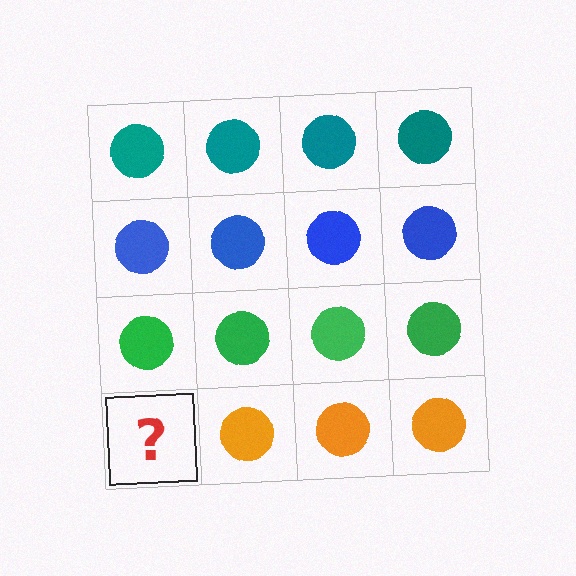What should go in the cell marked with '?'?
The missing cell should contain an orange circle.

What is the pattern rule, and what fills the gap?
The rule is that each row has a consistent color. The gap should be filled with an orange circle.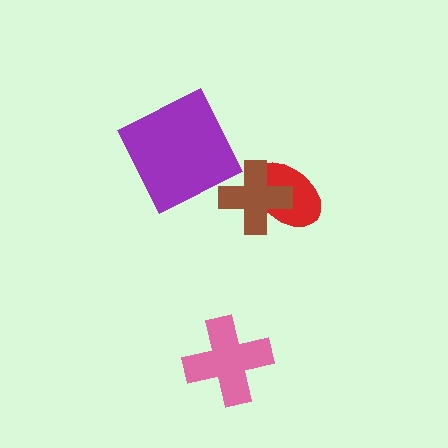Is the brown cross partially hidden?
No, no other shape covers it.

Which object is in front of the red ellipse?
The brown cross is in front of the red ellipse.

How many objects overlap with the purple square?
0 objects overlap with the purple square.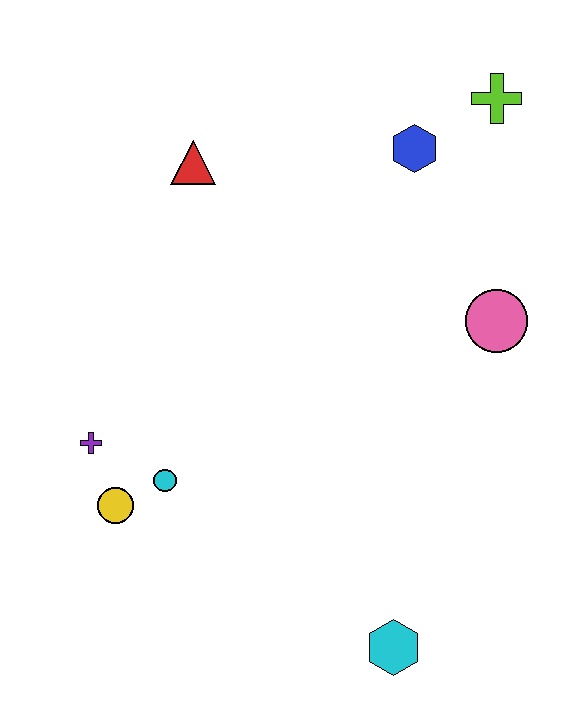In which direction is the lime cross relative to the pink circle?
The lime cross is above the pink circle.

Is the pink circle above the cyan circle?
Yes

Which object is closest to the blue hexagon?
The lime cross is closest to the blue hexagon.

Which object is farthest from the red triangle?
The cyan hexagon is farthest from the red triangle.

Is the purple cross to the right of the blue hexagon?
No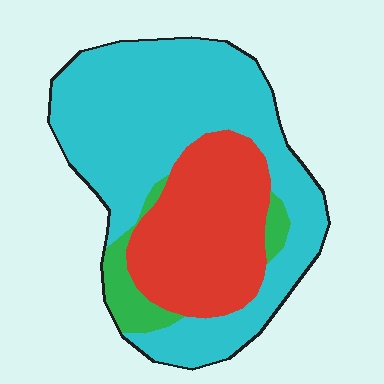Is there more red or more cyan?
Cyan.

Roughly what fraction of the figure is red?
Red covers about 30% of the figure.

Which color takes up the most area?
Cyan, at roughly 60%.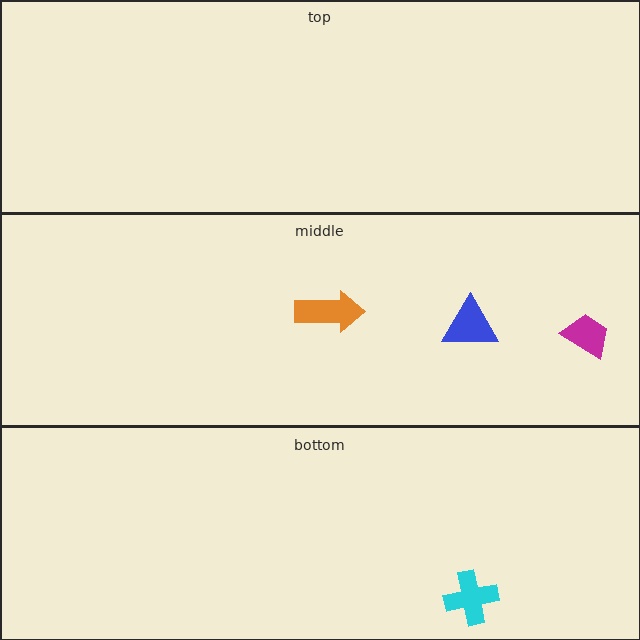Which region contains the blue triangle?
The middle region.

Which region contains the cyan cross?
The bottom region.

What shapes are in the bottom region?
The cyan cross.